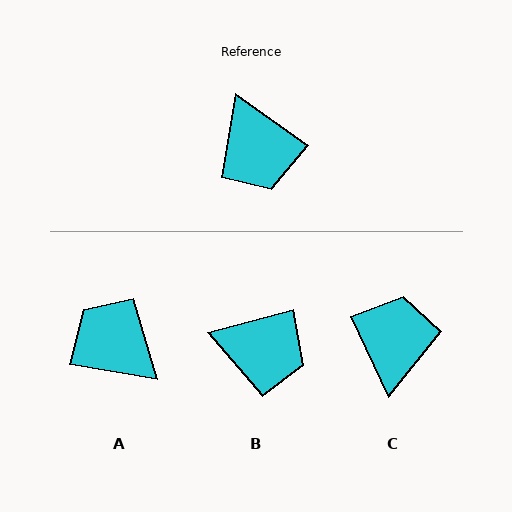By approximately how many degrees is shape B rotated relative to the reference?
Approximately 51 degrees counter-clockwise.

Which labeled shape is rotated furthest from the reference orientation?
A, about 154 degrees away.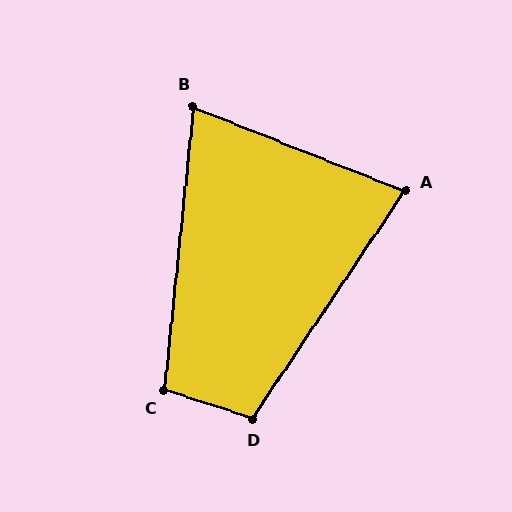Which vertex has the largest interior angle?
D, at approximately 106 degrees.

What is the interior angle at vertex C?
Approximately 102 degrees (obtuse).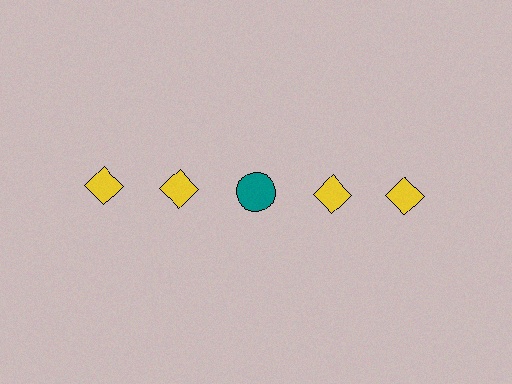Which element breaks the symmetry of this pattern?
The teal circle in the top row, center column breaks the symmetry. All other shapes are yellow diamonds.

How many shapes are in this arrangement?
There are 5 shapes arranged in a grid pattern.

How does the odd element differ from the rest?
It differs in both color (teal instead of yellow) and shape (circle instead of diamond).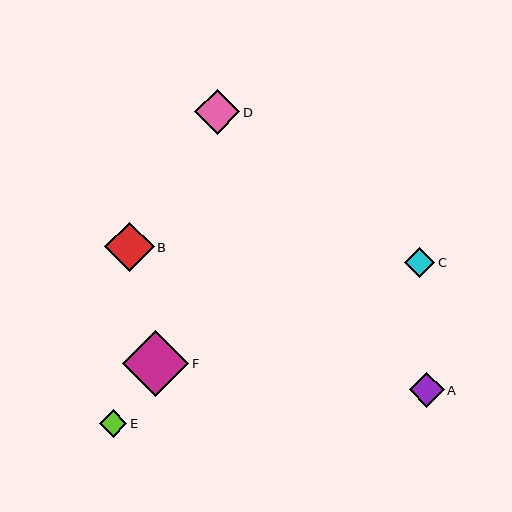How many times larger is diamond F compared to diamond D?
Diamond F is approximately 1.5 times the size of diamond D.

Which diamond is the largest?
Diamond F is the largest with a size of approximately 66 pixels.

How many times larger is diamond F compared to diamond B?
Diamond F is approximately 1.3 times the size of diamond B.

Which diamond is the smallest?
Diamond E is the smallest with a size of approximately 27 pixels.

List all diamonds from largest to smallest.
From largest to smallest: F, B, D, A, C, E.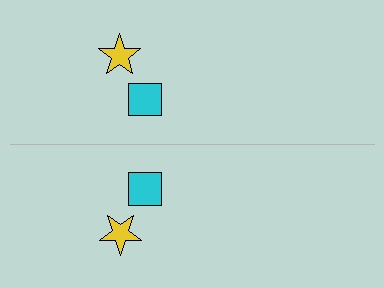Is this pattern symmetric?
Yes, this pattern has bilateral (reflection) symmetry.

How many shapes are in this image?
There are 4 shapes in this image.